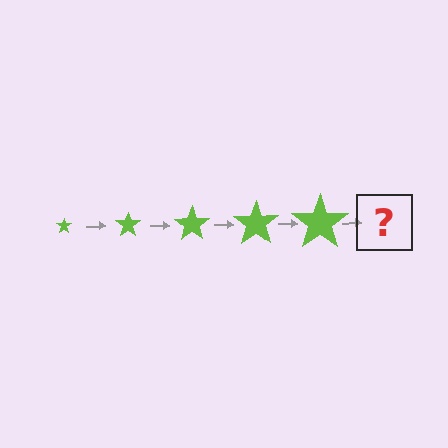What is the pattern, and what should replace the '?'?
The pattern is that the star gets progressively larger each step. The '?' should be a lime star, larger than the previous one.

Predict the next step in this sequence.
The next step is a lime star, larger than the previous one.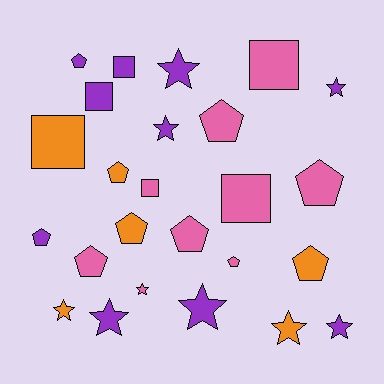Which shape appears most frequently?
Pentagon, with 10 objects.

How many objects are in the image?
There are 25 objects.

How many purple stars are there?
There are 6 purple stars.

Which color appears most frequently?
Purple, with 10 objects.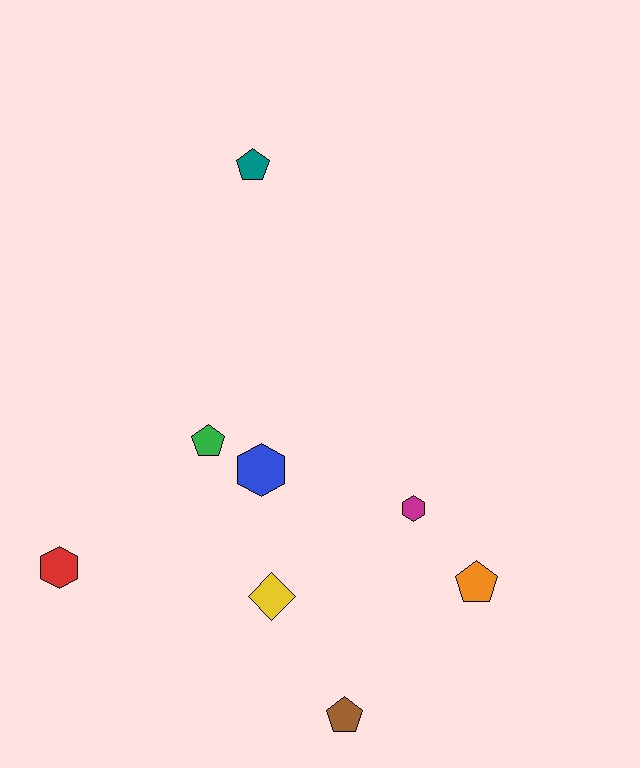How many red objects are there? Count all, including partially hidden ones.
There is 1 red object.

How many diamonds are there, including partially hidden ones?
There is 1 diamond.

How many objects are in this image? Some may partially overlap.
There are 8 objects.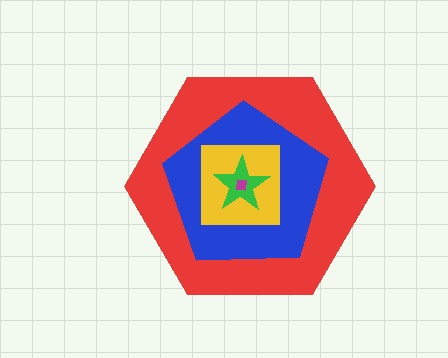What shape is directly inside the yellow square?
The green star.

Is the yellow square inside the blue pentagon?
Yes.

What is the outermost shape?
The red hexagon.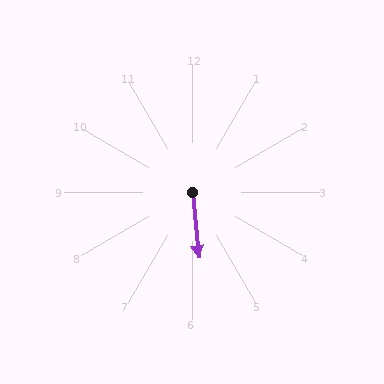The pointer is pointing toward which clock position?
Roughly 6 o'clock.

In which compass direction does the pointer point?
South.